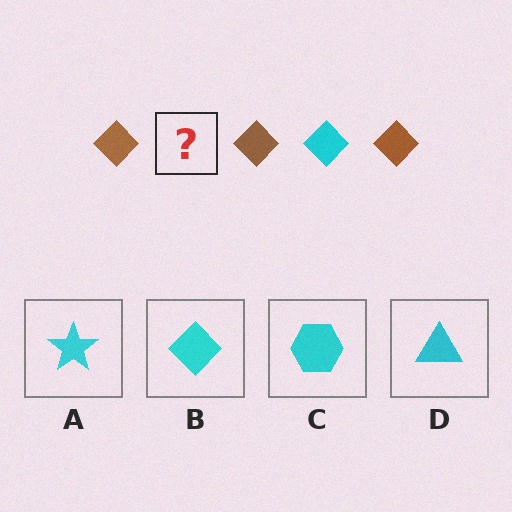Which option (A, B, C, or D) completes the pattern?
B.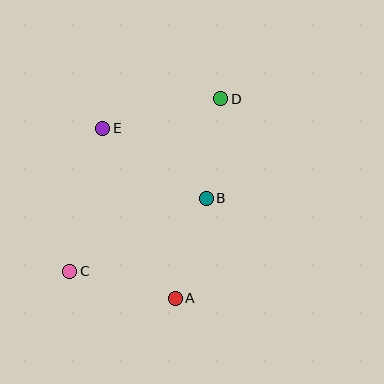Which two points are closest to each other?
Points B and D are closest to each other.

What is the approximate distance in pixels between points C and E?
The distance between C and E is approximately 147 pixels.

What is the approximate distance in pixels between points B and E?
The distance between B and E is approximately 125 pixels.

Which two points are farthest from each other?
Points C and D are farthest from each other.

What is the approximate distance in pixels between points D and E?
The distance between D and E is approximately 122 pixels.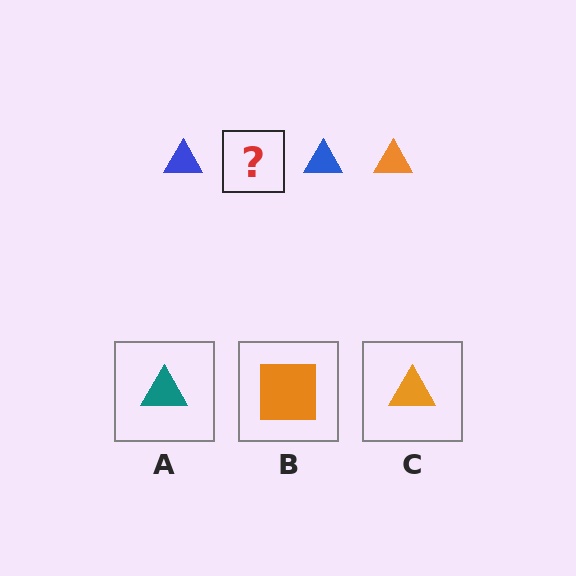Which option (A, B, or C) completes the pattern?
C.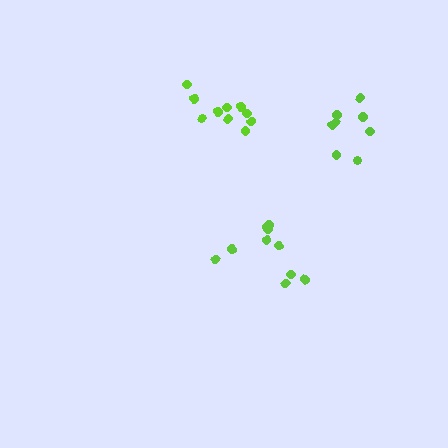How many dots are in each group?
Group 1: 10 dots, Group 2: 10 dots, Group 3: 8 dots (28 total).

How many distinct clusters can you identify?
There are 3 distinct clusters.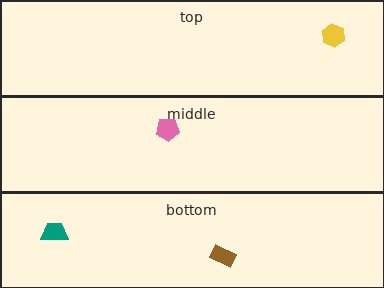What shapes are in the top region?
The yellow hexagon.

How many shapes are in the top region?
1.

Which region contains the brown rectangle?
The bottom region.